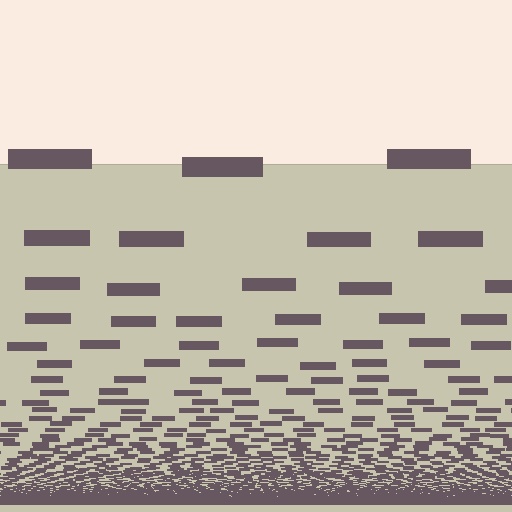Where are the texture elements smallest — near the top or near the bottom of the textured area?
Near the bottom.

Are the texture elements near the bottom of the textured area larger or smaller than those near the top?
Smaller. The gradient is inverted — elements near the bottom are smaller and denser.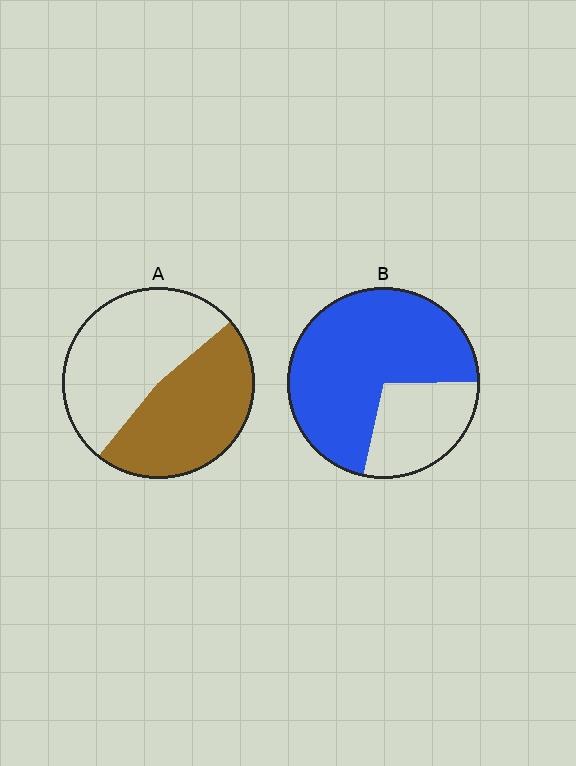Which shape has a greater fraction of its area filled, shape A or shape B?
Shape B.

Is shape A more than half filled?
Roughly half.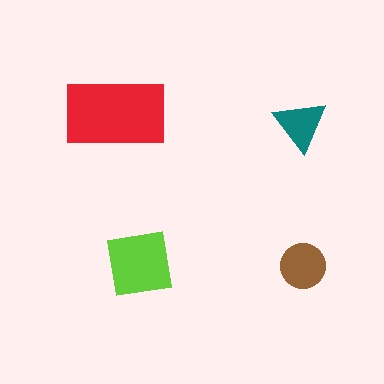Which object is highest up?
The red rectangle is topmost.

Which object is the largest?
The red rectangle.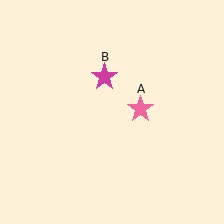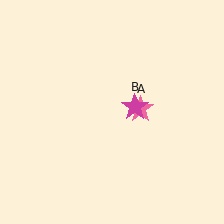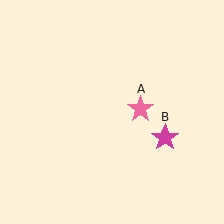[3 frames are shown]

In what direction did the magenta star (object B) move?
The magenta star (object B) moved down and to the right.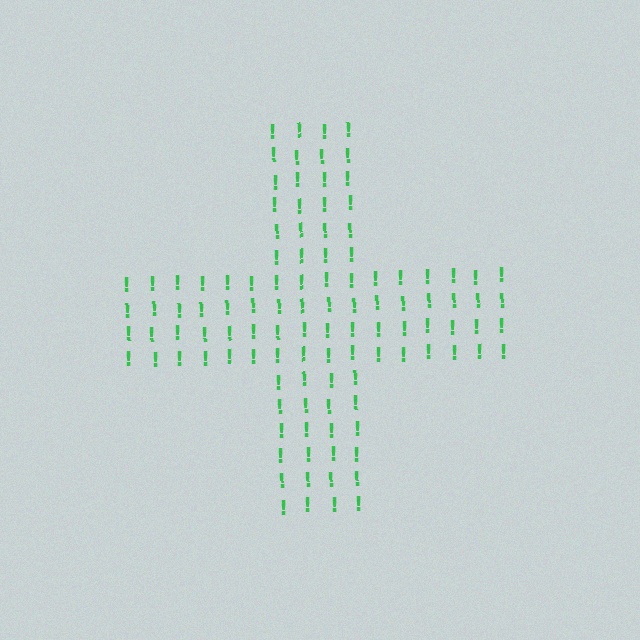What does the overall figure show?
The overall figure shows a cross.